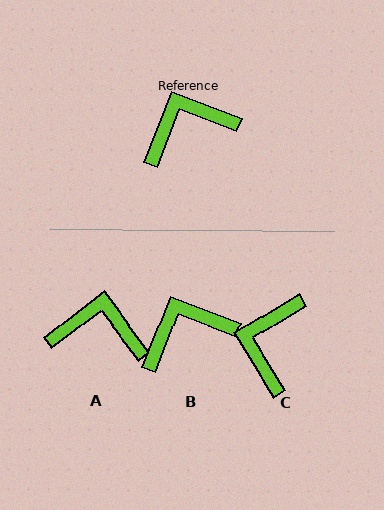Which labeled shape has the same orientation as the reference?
B.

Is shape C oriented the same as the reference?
No, it is off by about 52 degrees.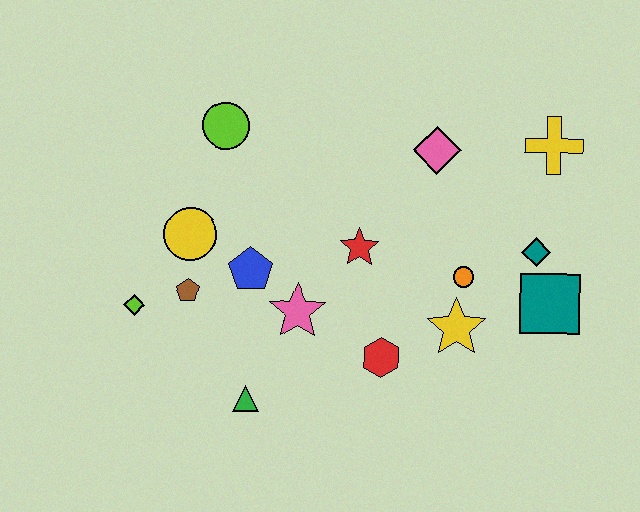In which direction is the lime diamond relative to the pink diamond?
The lime diamond is to the left of the pink diamond.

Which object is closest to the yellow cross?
The teal diamond is closest to the yellow cross.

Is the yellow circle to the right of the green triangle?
No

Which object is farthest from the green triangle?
The yellow cross is farthest from the green triangle.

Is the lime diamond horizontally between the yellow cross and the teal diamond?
No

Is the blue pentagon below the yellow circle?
Yes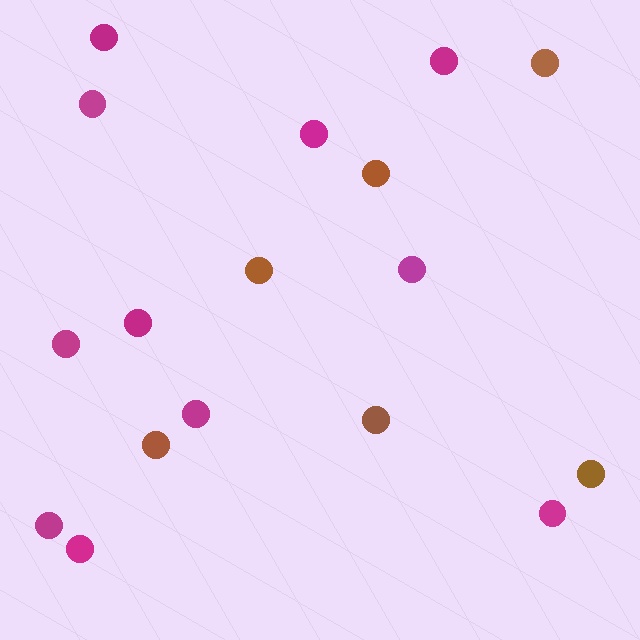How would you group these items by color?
There are 2 groups: one group of brown circles (6) and one group of magenta circles (11).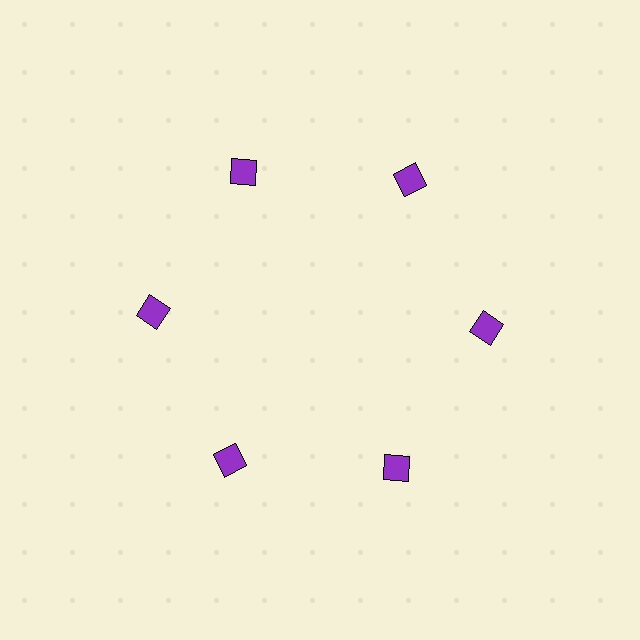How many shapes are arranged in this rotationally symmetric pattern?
There are 6 shapes, arranged in 6 groups of 1.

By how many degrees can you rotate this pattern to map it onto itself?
The pattern maps onto itself every 60 degrees of rotation.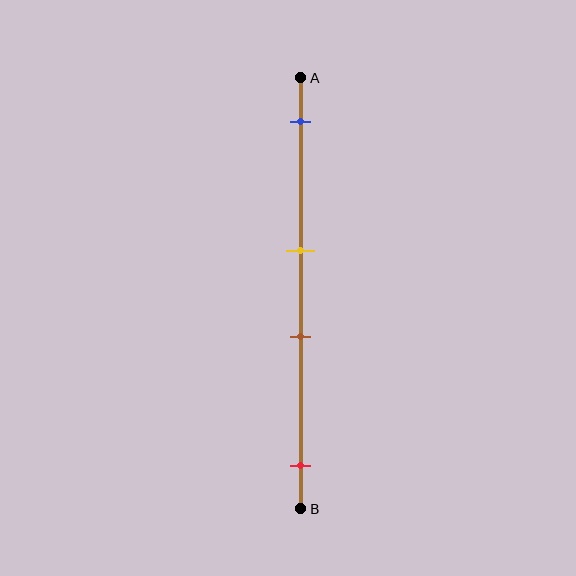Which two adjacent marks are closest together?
The yellow and brown marks are the closest adjacent pair.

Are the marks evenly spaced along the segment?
No, the marks are not evenly spaced.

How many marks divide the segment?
There are 4 marks dividing the segment.